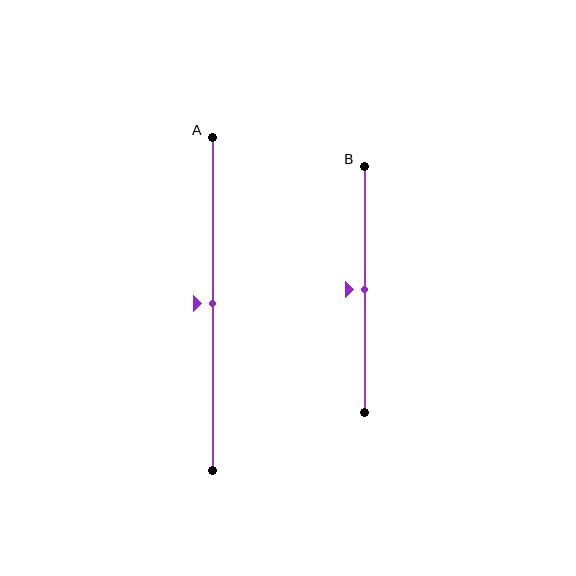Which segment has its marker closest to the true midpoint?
Segment A has its marker closest to the true midpoint.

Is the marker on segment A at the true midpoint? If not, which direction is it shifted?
Yes, the marker on segment A is at the true midpoint.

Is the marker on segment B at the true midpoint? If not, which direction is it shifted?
Yes, the marker on segment B is at the true midpoint.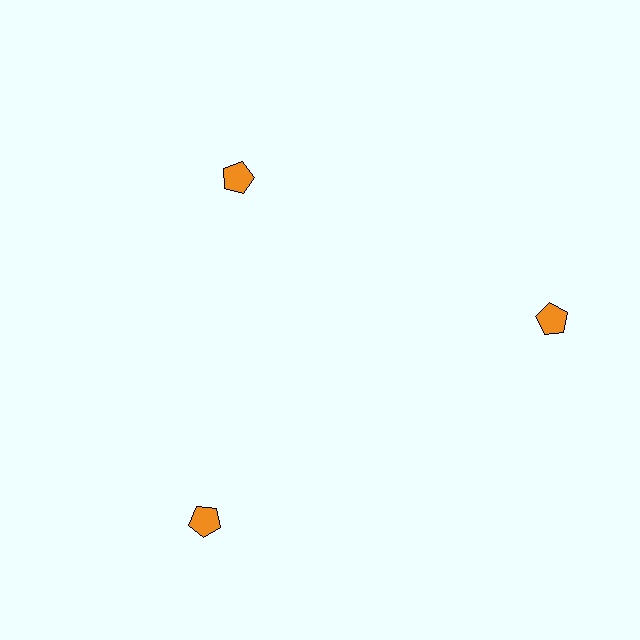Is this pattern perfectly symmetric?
No. The 3 orange pentagons are arranged in a ring, but one element near the 11 o'clock position is pulled inward toward the center, breaking the 3-fold rotational symmetry.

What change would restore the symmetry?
The symmetry would be restored by moving it outward, back onto the ring so that all 3 pentagons sit at equal angles and equal distance from the center.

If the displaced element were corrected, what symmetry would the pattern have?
It would have 3-fold rotational symmetry — the pattern would map onto itself every 120 degrees.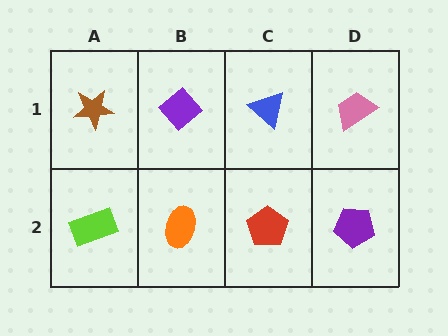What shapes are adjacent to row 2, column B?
A purple diamond (row 1, column B), a lime rectangle (row 2, column A), a red pentagon (row 2, column C).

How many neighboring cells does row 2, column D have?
2.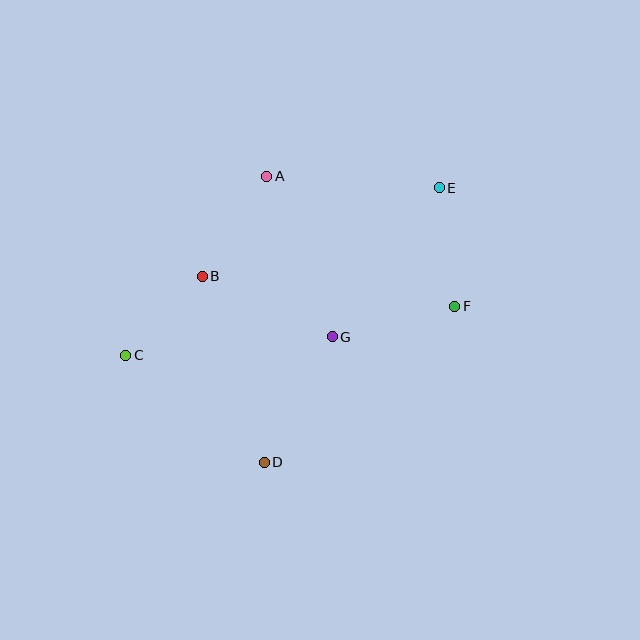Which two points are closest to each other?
Points B and C are closest to each other.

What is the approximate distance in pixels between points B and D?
The distance between B and D is approximately 196 pixels.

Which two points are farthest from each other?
Points C and E are farthest from each other.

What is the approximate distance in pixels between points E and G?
The distance between E and G is approximately 183 pixels.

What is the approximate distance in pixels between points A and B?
The distance between A and B is approximately 119 pixels.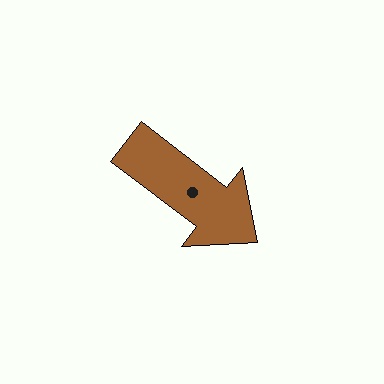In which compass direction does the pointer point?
Southeast.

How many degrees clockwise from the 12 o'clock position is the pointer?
Approximately 127 degrees.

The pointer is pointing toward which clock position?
Roughly 4 o'clock.